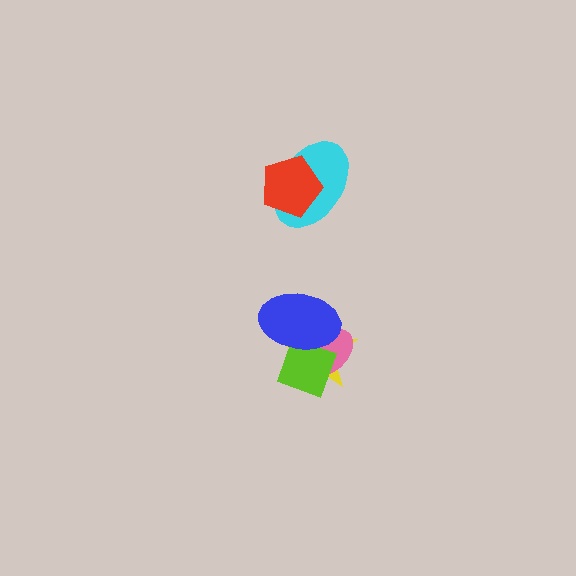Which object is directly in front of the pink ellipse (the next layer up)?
The lime diamond is directly in front of the pink ellipse.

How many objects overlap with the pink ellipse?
3 objects overlap with the pink ellipse.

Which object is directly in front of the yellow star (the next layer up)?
The pink ellipse is directly in front of the yellow star.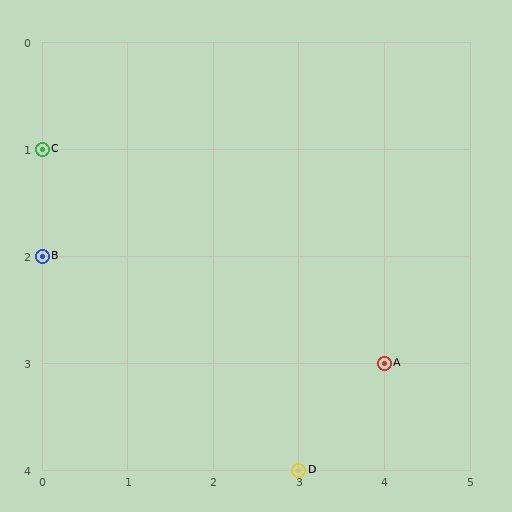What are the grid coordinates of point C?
Point C is at grid coordinates (0, 1).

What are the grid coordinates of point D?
Point D is at grid coordinates (3, 4).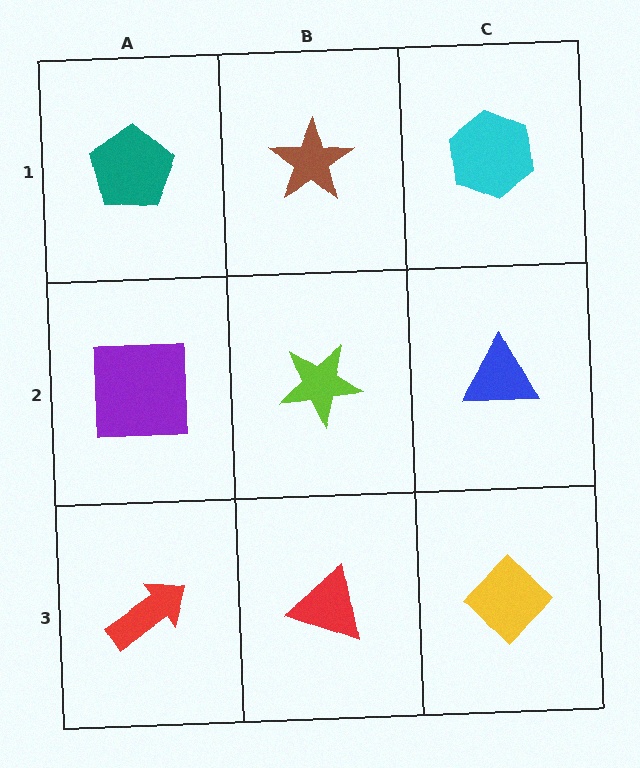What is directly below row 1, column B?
A lime star.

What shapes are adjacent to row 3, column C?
A blue triangle (row 2, column C), a red triangle (row 3, column B).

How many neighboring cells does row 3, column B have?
3.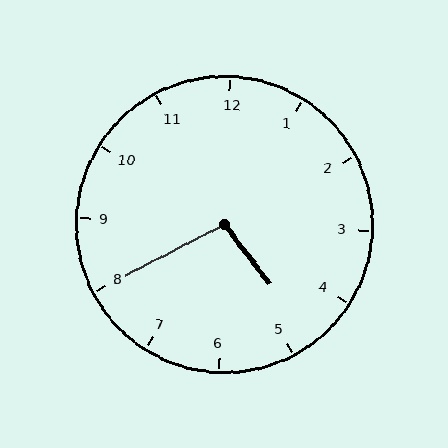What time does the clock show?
4:40.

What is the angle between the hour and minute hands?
Approximately 100 degrees.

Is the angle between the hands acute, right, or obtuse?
It is obtuse.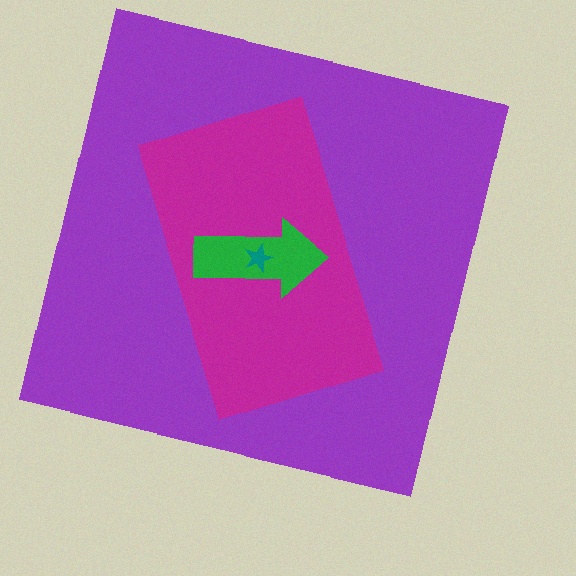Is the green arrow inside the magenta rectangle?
Yes.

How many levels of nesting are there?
4.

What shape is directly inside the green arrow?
The teal star.